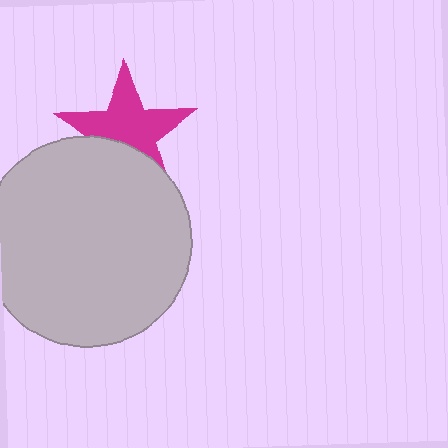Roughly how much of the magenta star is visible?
Most of it is visible (roughly 65%).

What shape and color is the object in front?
The object in front is a light gray circle.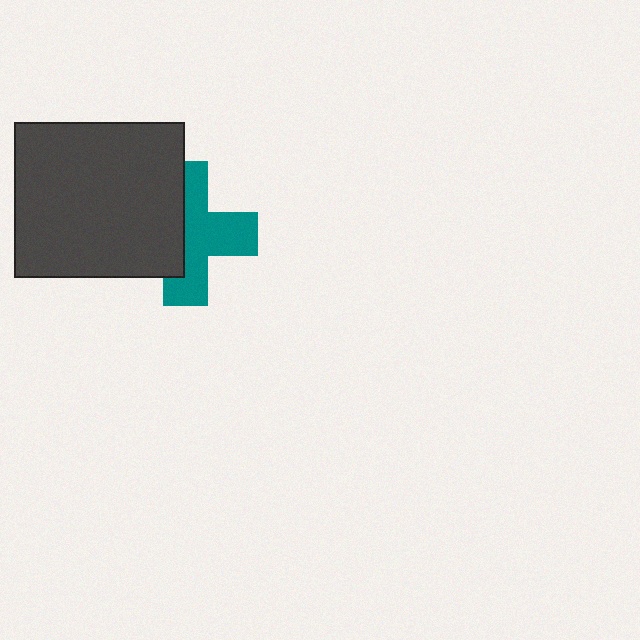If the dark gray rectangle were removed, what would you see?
You would see the complete teal cross.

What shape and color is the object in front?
The object in front is a dark gray rectangle.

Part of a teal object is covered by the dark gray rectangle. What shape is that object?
It is a cross.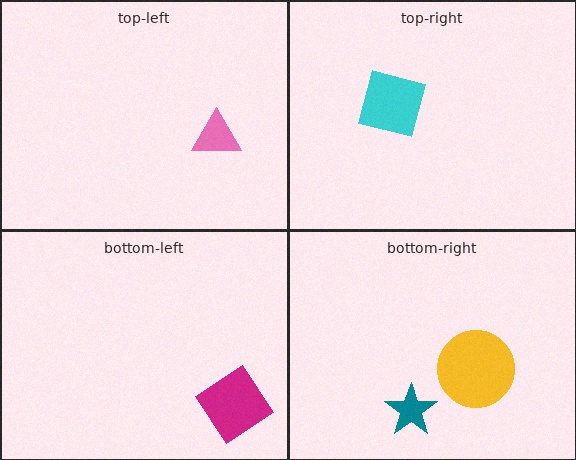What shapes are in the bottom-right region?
The teal star, the yellow circle.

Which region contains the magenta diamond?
The bottom-left region.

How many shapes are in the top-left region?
1.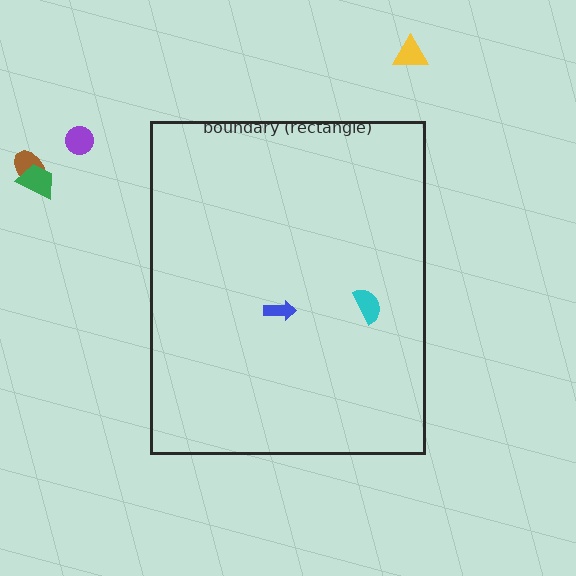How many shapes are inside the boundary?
2 inside, 4 outside.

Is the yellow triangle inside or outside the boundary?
Outside.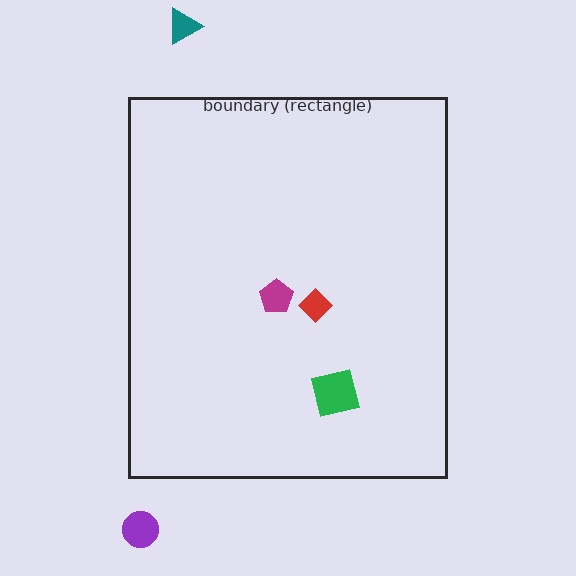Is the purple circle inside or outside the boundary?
Outside.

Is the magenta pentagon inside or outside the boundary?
Inside.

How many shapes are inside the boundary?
3 inside, 2 outside.